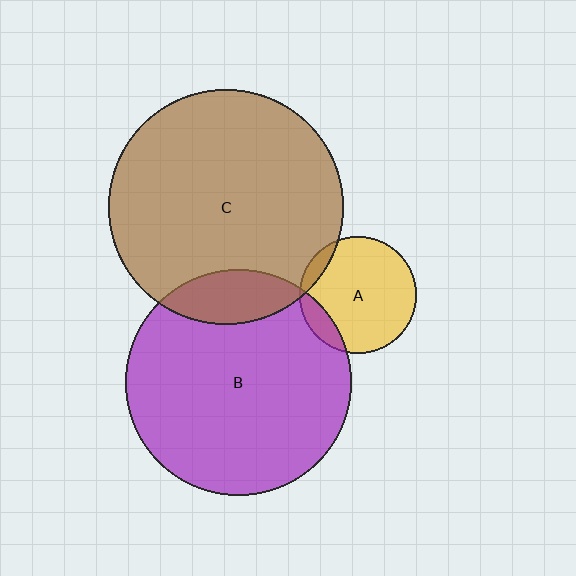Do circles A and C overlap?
Yes.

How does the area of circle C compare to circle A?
Approximately 4.0 times.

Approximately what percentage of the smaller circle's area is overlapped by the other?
Approximately 10%.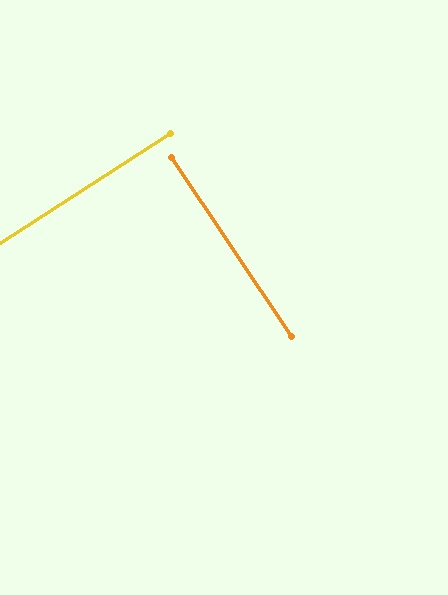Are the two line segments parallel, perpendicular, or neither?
Perpendicular — they meet at approximately 89°.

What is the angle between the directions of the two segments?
Approximately 89 degrees.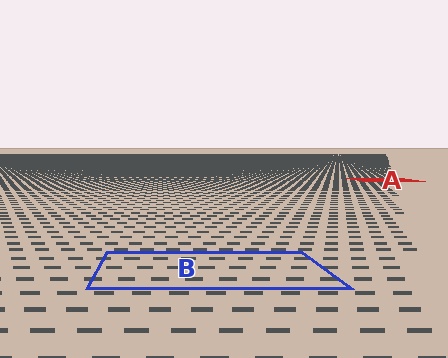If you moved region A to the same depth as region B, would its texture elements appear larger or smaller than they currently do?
They would appear larger. At a closer depth, the same texture elements are projected at a bigger on-screen size.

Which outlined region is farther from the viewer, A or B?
Region A is farther from the viewer — the texture elements inside it appear smaller and more densely packed.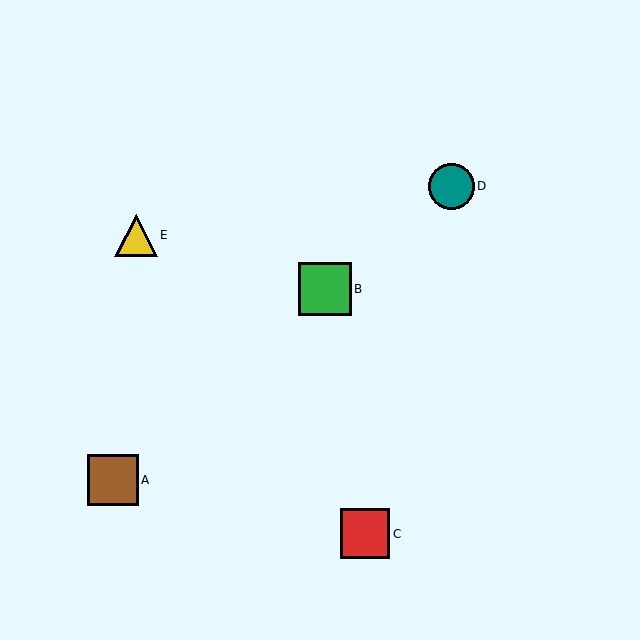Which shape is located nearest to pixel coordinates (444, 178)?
The teal circle (labeled D) at (451, 186) is nearest to that location.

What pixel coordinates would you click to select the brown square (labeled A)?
Click at (113, 480) to select the brown square A.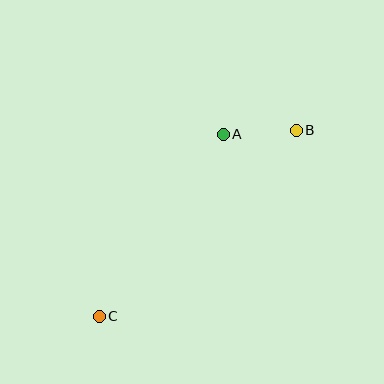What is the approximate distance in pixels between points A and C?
The distance between A and C is approximately 220 pixels.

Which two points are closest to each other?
Points A and B are closest to each other.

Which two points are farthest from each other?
Points B and C are farthest from each other.